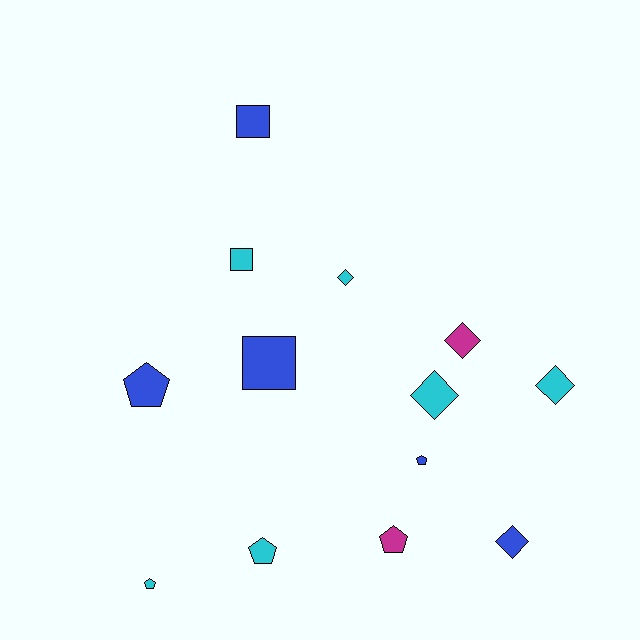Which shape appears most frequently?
Diamond, with 5 objects.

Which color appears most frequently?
Cyan, with 6 objects.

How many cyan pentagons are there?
There are 2 cyan pentagons.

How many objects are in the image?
There are 13 objects.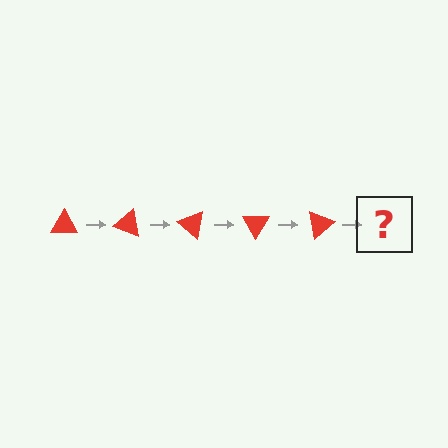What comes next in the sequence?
The next element should be a red triangle rotated 100 degrees.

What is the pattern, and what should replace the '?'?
The pattern is that the triangle rotates 20 degrees each step. The '?' should be a red triangle rotated 100 degrees.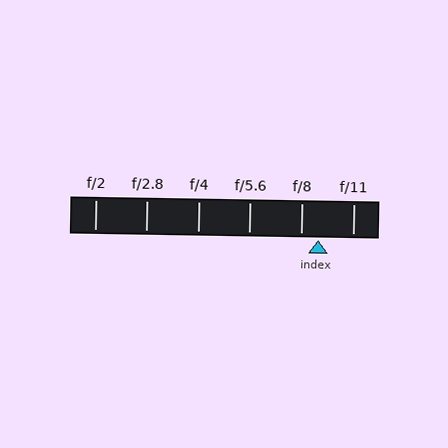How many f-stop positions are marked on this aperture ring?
There are 6 f-stop positions marked.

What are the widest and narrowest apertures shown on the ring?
The widest aperture shown is f/2 and the narrowest is f/11.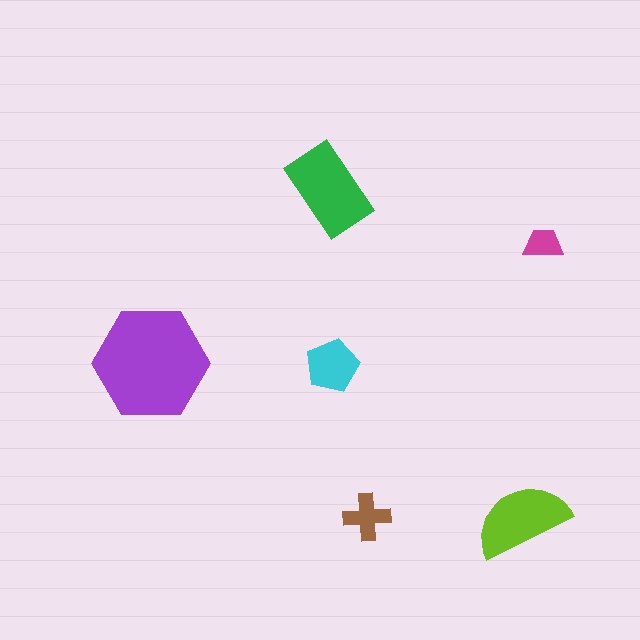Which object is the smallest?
The magenta trapezoid.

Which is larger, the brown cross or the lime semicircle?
The lime semicircle.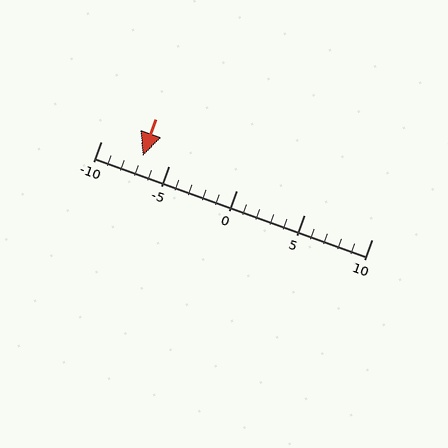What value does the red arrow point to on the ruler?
The red arrow points to approximately -7.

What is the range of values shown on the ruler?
The ruler shows values from -10 to 10.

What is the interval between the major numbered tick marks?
The major tick marks are spaced 5 units apart.